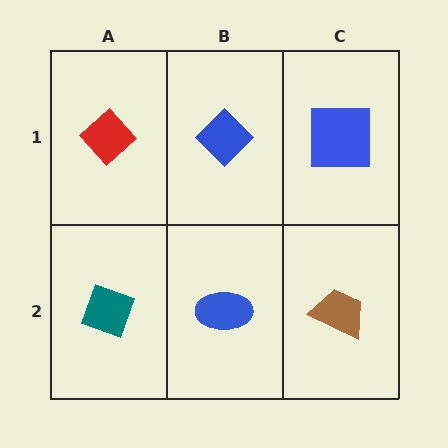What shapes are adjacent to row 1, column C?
A brown trapezoid (row 2, column C), a blue diamond (row 1, column B).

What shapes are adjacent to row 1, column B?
A blue ellipse (row 2, column B), a red diamond (row 1, column A), a blue square (row 1, column C).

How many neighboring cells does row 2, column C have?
2.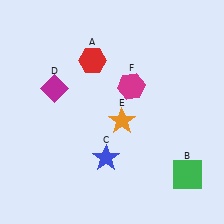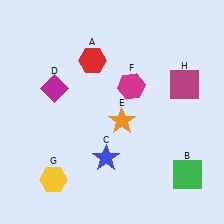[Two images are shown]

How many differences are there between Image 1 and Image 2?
There are 2 differences between the two images.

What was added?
A yellow hexagon (G), a magenta square (H) were added in Image 2.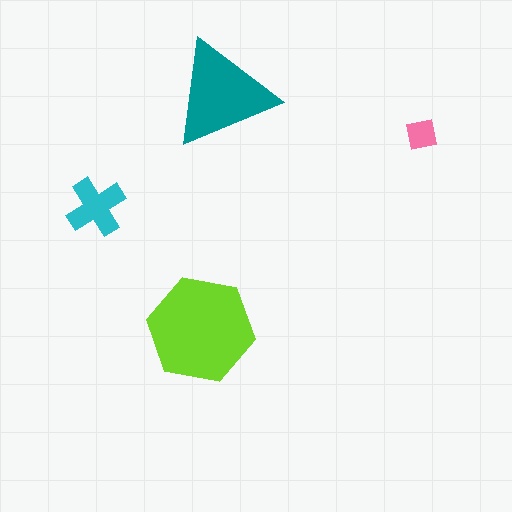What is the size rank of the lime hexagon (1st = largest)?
1st.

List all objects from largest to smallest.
The lime hexagon, the teal triangle, the cyan cross, the pink square.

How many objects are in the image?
There are 4 objects in the image.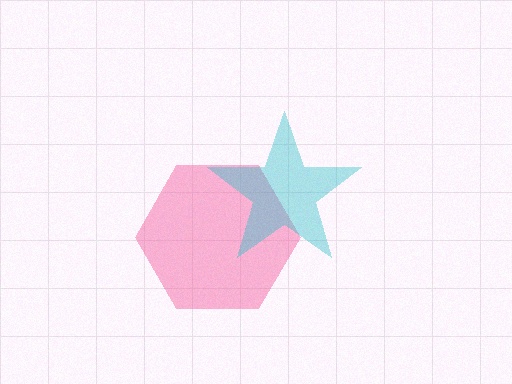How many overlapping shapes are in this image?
There are 2 overlapping shapes in the image.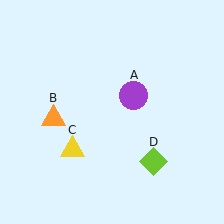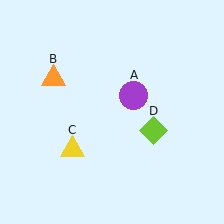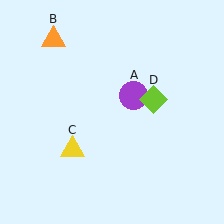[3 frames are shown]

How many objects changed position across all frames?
2 objects changed position: orange triangle (object B), lime diamond (object D).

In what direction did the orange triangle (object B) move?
The orange triangle (object B) moved up.